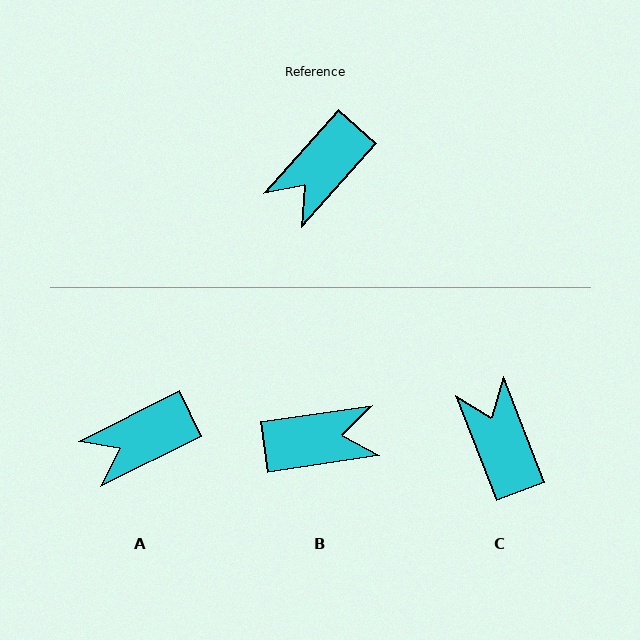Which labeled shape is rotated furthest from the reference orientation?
B, about 140 degrees away.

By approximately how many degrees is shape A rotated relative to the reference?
Approximately 22 degrees clockwise.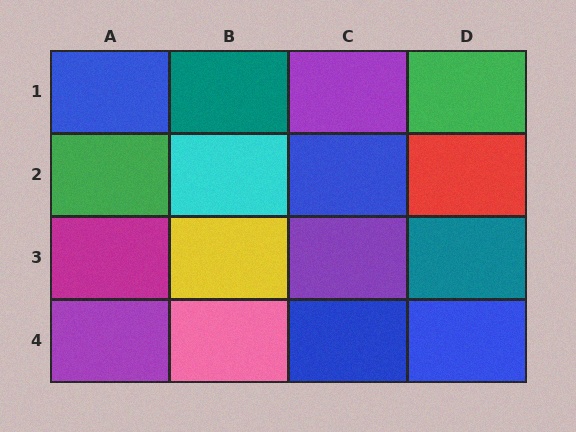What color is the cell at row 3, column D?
Teal.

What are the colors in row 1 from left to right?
Blue, teal, purple, green.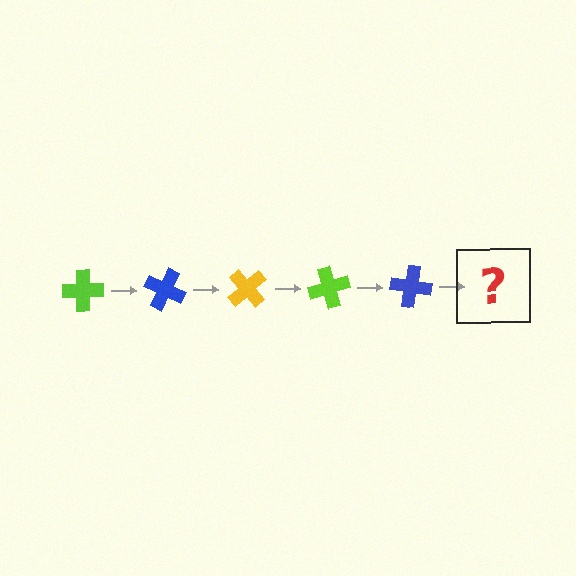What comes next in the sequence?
The next element should be a yellow cross, rotated 125 degrees from the start.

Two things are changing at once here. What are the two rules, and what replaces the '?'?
The two rules are that it rotates 25 degrees each step and the color cycles through lime, blue, and yellow. The '?' should be a yellow cross, rotated 125 degrees from the start.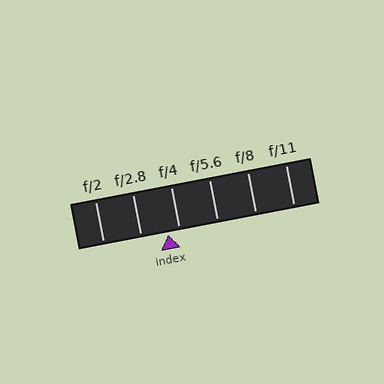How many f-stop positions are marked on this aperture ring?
There are 6 f-stop positions marked.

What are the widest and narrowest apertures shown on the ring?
The widest aperture shown is f/2 and the narrowest is f/11.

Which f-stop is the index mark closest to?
The index mark is closest to f/4.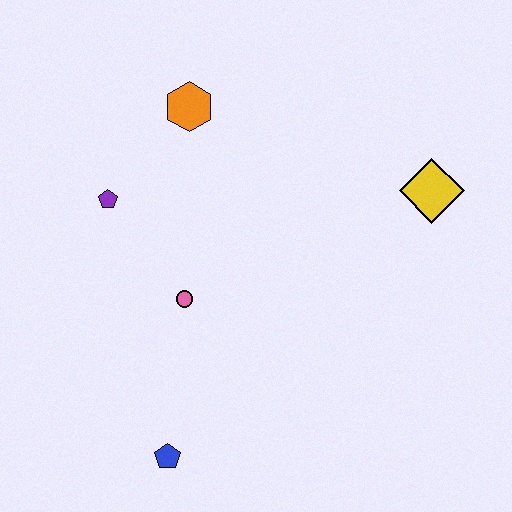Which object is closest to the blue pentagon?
The pink circle is closest to the blue pentagon.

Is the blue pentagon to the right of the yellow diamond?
No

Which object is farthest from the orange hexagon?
The blue pentagon is farthest from the orange hexagon.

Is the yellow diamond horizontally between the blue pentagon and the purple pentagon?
No